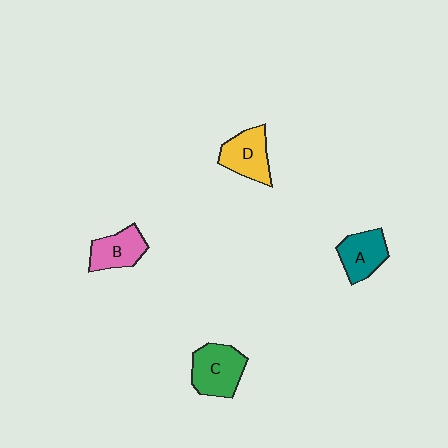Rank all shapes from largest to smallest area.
From largest to smallest: C (green), D (yellow), A (teal), B (pink).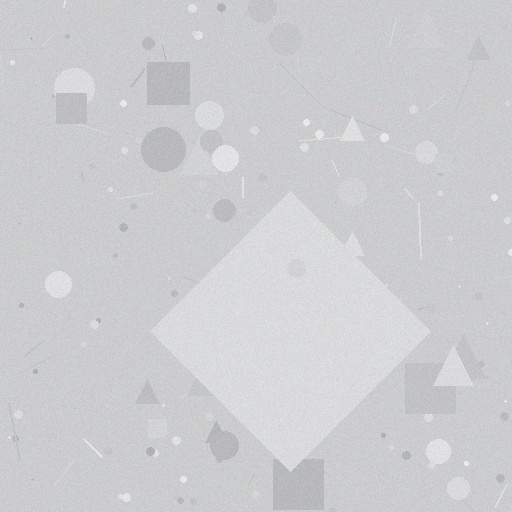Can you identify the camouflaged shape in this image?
The camouflaged shape is a diamond.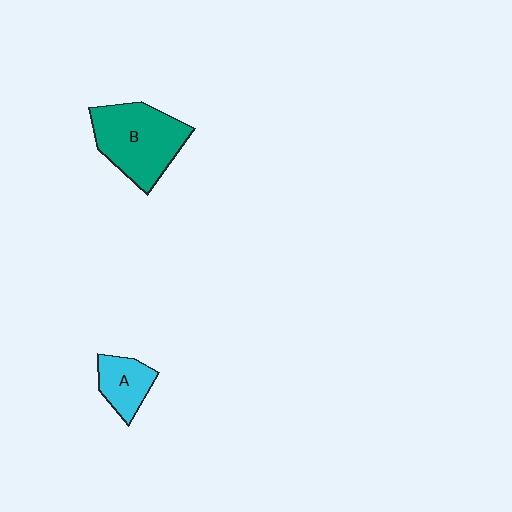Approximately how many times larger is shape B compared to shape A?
Approximately 2.2 times.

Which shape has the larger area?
Shape B (teal).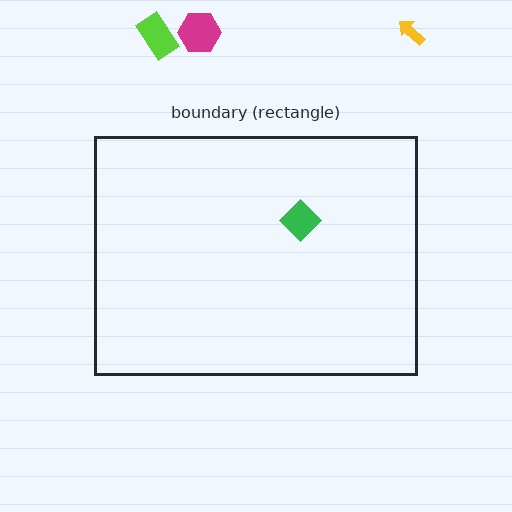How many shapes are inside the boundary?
1 inside, 3 outside.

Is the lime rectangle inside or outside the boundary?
Outside.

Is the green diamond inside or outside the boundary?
Inside.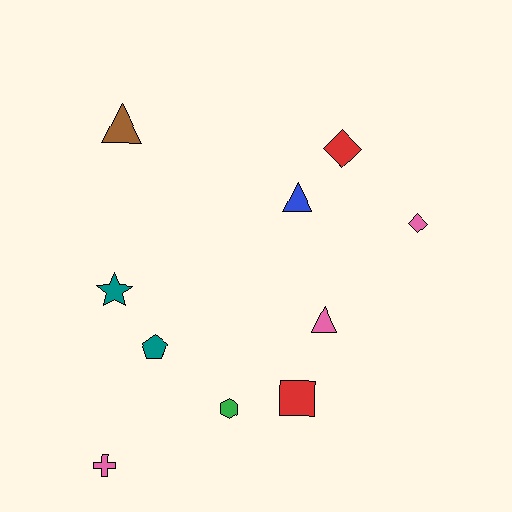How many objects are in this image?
There are 10 objects.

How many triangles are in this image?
There are 3 triangles.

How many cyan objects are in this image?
There are no cyan objects.